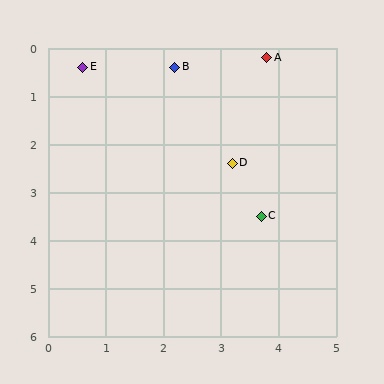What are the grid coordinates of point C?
Point C is at approximately (3.7, 3.5).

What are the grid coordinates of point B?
Point B is at approximately (2.2, 0.4).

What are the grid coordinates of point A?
Point A is at approximately (3.8, 0.2).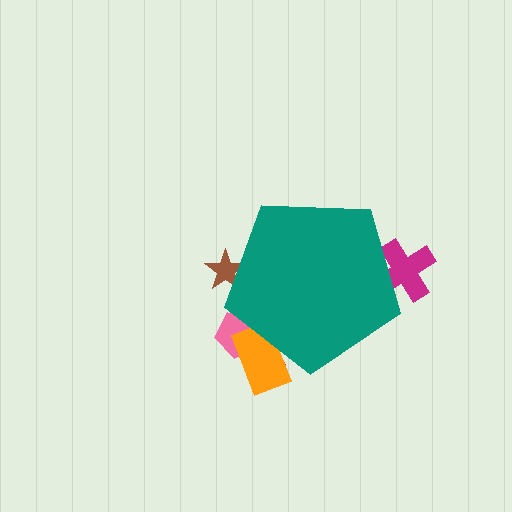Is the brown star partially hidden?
Yes, the brown star is partially hidden behind the teal pentagon.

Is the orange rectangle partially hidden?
Yes, the orange rectangle is partially hidden behind the teal pentagon.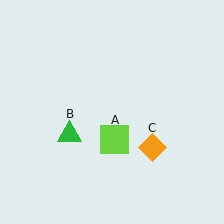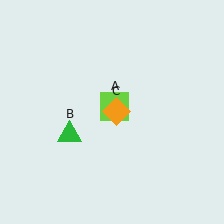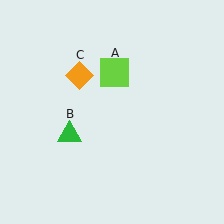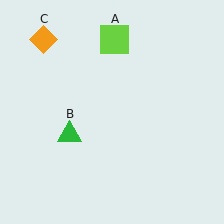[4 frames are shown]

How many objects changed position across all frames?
2 objects changed position: lime square (object A), orange diamond (object C).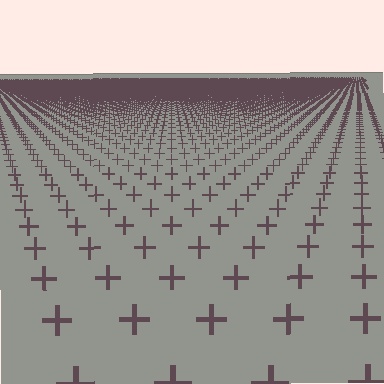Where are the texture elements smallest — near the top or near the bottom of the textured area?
Near the top.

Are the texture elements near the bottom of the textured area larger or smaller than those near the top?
Larger. Near the bottom, elements are closer to the viewer and appear at a bigger on-screen size.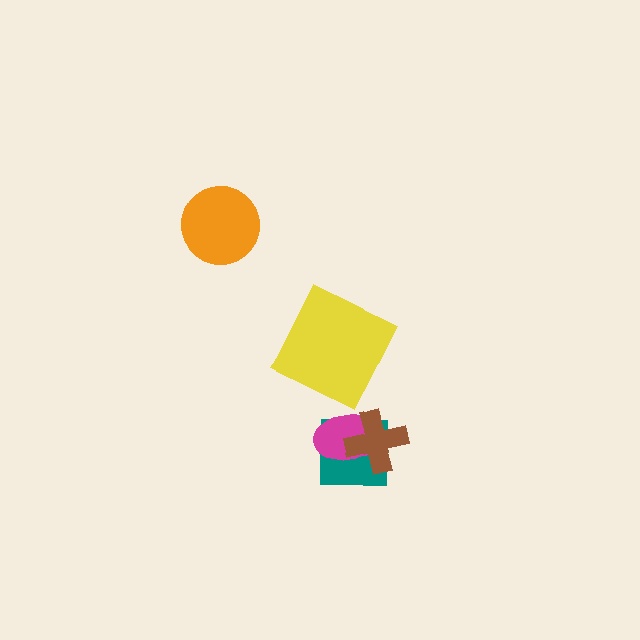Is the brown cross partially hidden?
No, no other shape covers it.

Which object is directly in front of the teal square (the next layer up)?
The magenta ellipse is directly in front of the teal square.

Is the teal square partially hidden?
Yes, it is partially covered by another shape.